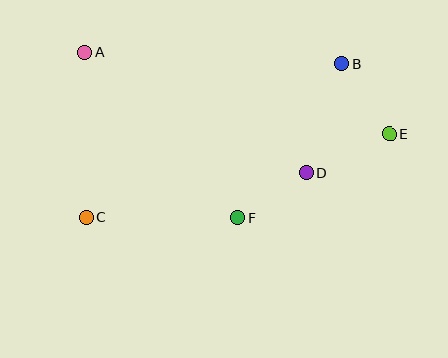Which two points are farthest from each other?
Points A and E are farthest from each other.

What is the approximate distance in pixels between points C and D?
The distance between C and D is approximately 225 pixels.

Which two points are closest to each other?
Points D and F are closest to each other.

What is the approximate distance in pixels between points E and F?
The distance between E and F is approximately 174 pixels.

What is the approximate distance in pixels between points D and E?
The distance between D and E is approximately 92 pixels.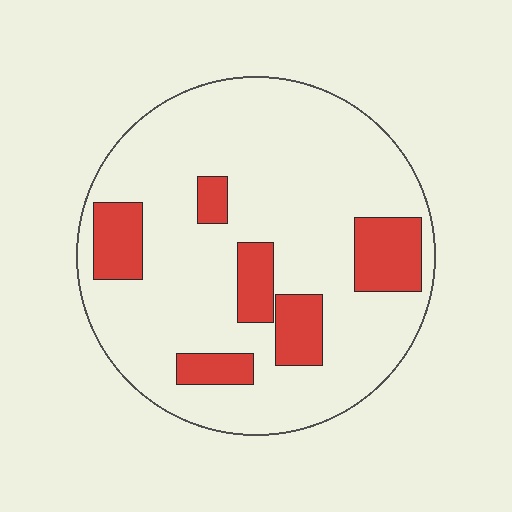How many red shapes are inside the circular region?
6.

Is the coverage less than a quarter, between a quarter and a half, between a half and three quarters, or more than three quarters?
Less than a quarter.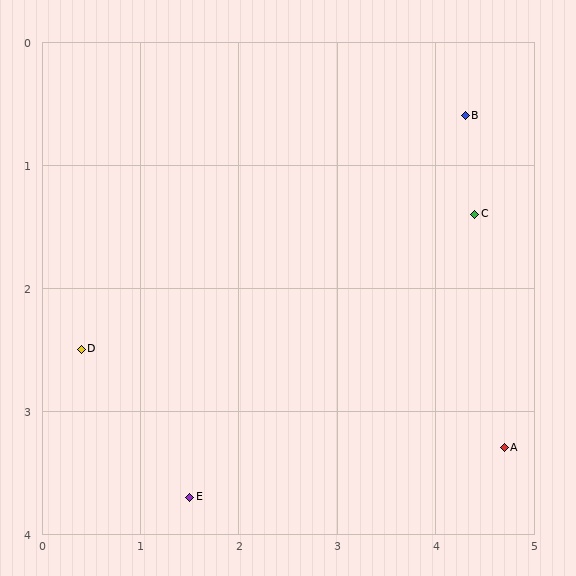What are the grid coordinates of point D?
Point D is at approximately (0.4, 2.5).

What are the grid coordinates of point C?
Point C is at approximately (4.4, 1.4).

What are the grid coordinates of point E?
Point E is at approximately (1.5, 3.7).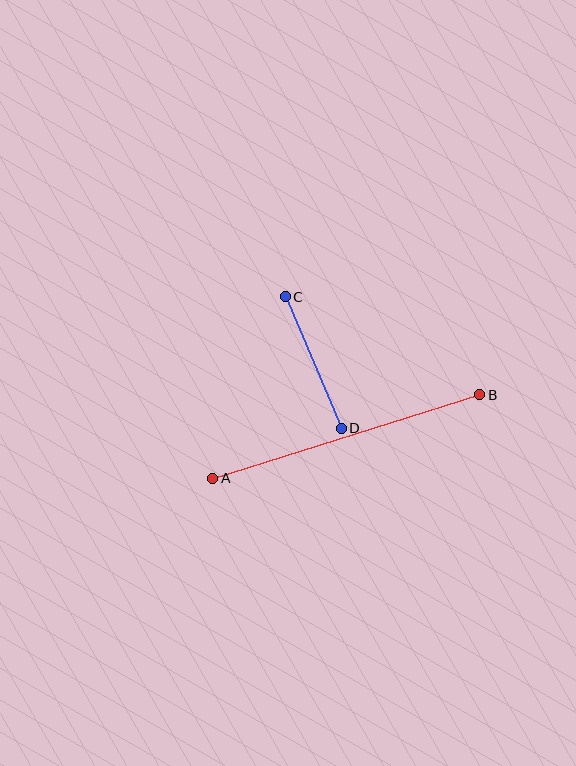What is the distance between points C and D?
The distance is approximately 143 pixels.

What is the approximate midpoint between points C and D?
The midpoint is at approximately (313, 362) pixels.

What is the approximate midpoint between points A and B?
The midpoint is at approximately (346, 437) pixels.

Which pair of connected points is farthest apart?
Points A and B are farthest apart.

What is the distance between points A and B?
The distance is approximately 280 pixels.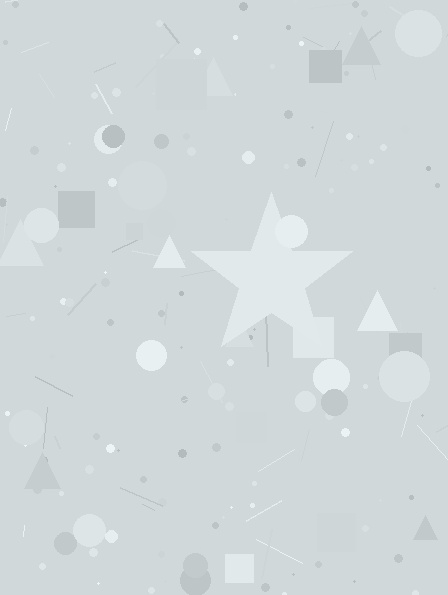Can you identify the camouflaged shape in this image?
The camouflaged shape is a star.